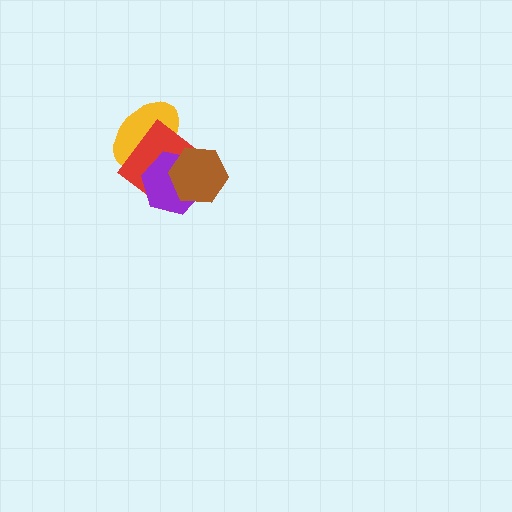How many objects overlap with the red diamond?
3 objects overlap with the red diamond.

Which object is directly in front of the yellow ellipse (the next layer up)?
The red diamond is directly in front of the yellow ellipse.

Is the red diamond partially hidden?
Yes, it is partially covered by another shape.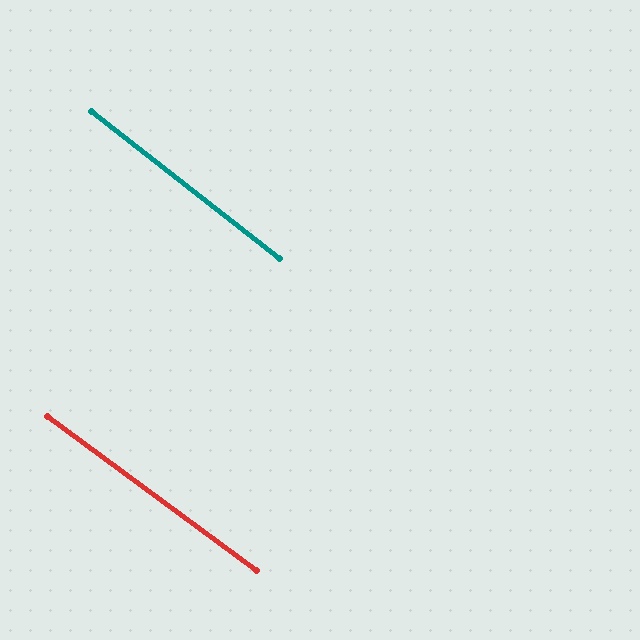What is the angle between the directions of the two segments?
Approximately 2 degrees.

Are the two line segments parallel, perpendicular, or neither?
Parallel — their directions differ by only 1.7°.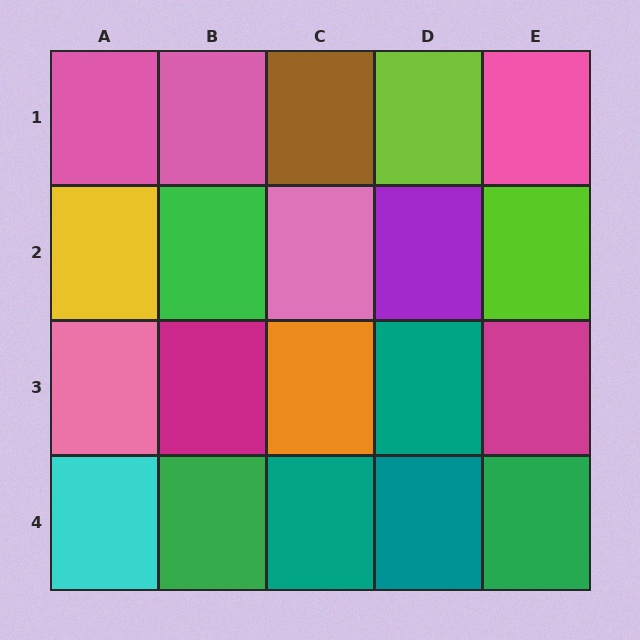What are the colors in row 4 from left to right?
Cyan, green, teal, teal, green.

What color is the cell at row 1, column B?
Pink.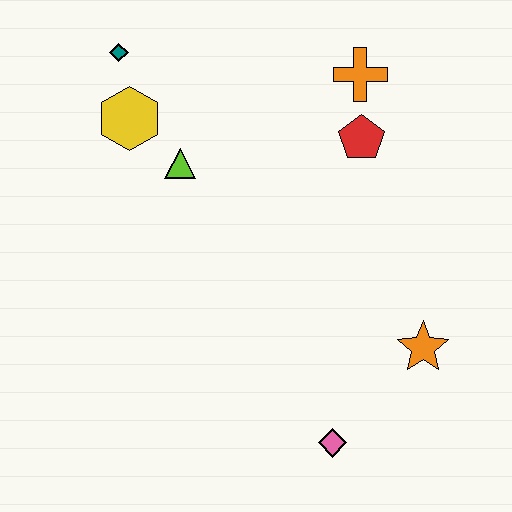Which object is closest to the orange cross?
The red pentagon is closest to the orange cross.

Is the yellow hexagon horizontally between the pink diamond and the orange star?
No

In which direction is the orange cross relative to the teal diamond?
The orange cross is to the right of the teal diamond.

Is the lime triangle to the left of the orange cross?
Yes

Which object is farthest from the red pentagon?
The pink diamond is farthest from the red pentagon.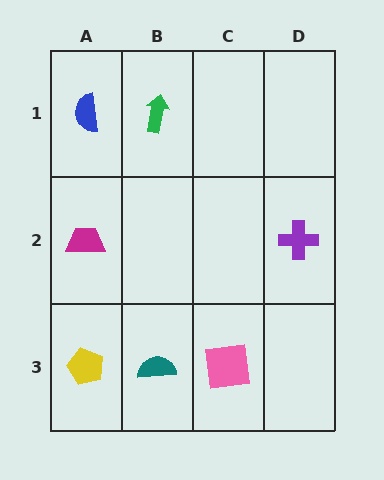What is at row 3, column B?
A teal semicircle.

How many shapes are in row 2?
2 shapes.